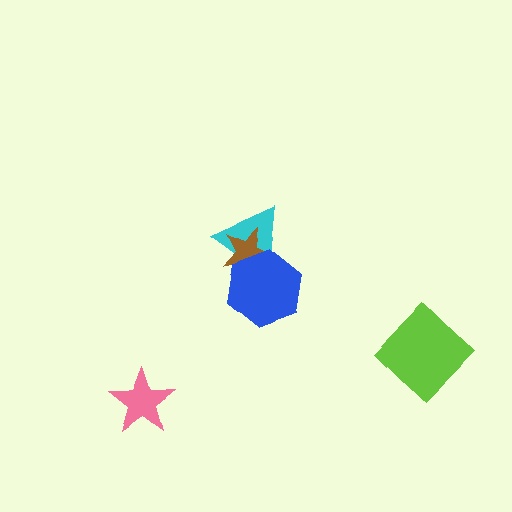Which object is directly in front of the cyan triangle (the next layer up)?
The brown star is directly in front of the cyan triangle.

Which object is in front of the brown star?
The blue hexagon is in front of the brown star.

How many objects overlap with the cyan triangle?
2 objects overlap with the cyan triangle.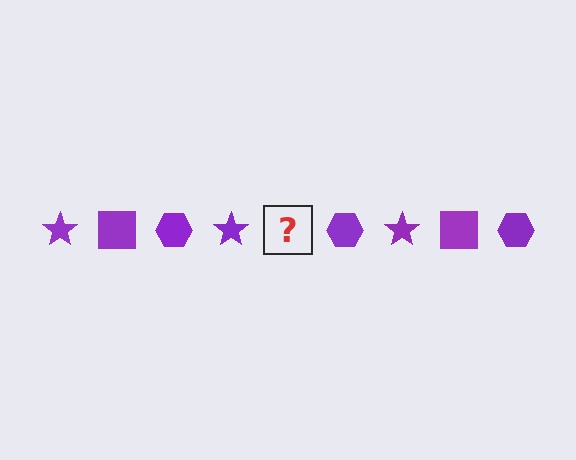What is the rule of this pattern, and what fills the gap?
The rule is that the pattern cycles through star, square, hexagon shapes in purple. The gap should be filled with a purple square.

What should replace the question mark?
The question mark should be replaced with a purple square.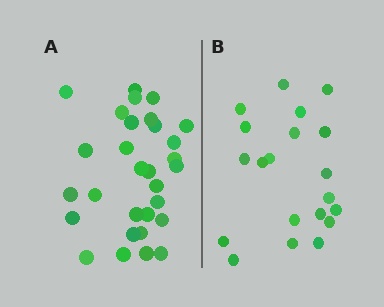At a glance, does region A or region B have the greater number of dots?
Region A (the left region) has more dots.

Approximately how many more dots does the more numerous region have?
Region A has roughly 10 or so more dots than region B.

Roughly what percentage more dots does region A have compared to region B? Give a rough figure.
About 50% more.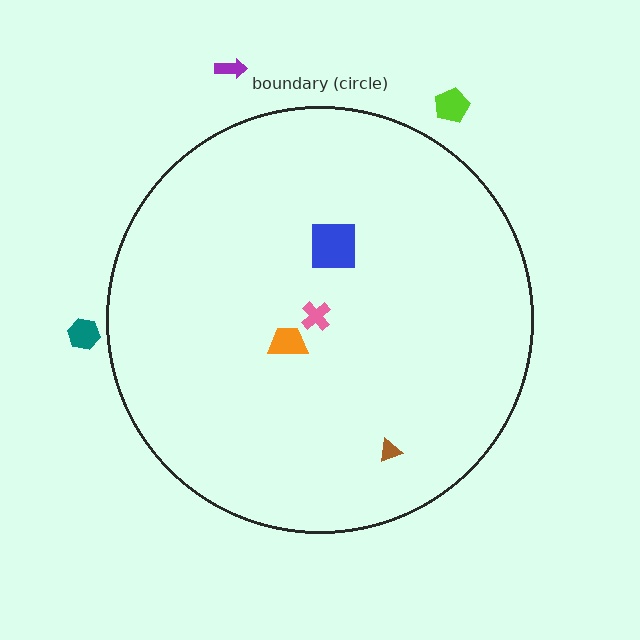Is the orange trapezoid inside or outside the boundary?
Inside.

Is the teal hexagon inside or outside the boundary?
Outside.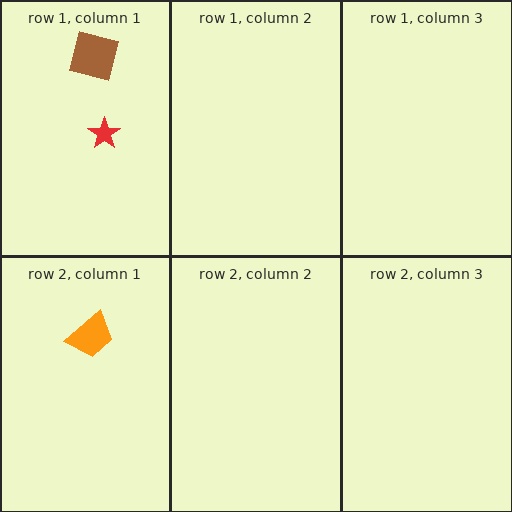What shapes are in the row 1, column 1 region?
The red star, the brown square.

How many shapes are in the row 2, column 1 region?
1.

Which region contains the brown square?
The row 1, column 1 region.